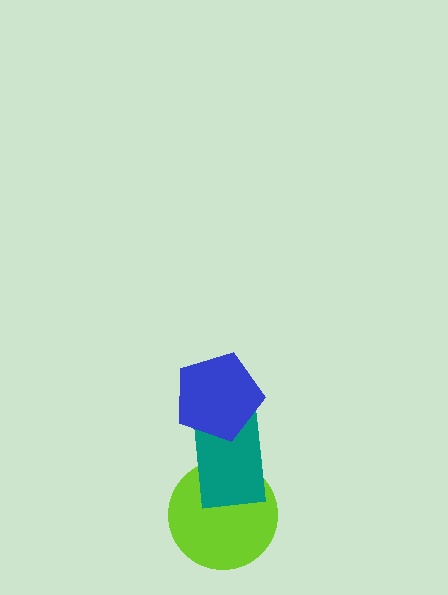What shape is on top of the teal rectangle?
The blue pentagon is on top of the teal rectangle.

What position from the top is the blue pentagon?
The blue pentagon is 1st from the top.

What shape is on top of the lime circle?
The teal rectangle is on top of the lime circle.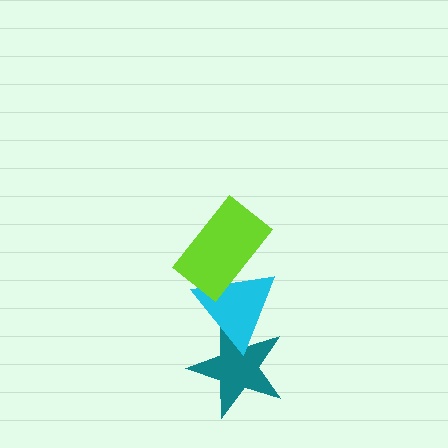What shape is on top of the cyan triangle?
The lime rectangle is on top of the cyan triangle.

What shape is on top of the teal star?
The cyan triangle is on top of the teal star.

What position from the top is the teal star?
The teal star is 3rd from the top.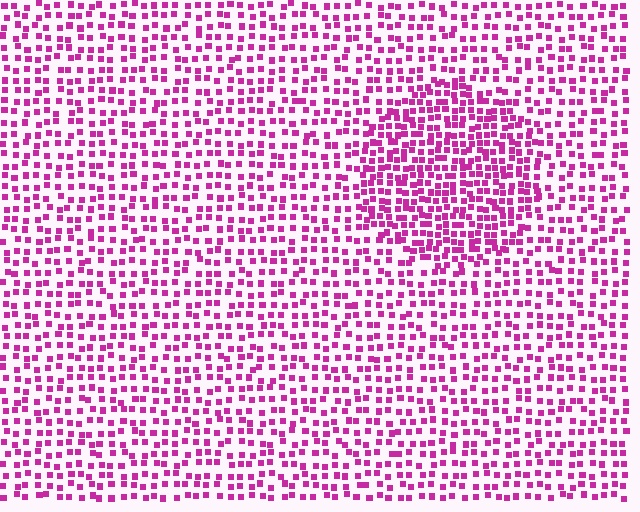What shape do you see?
I see a circle.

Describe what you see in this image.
The image contains small magenta elements arranged at two different densities. A circle-shaped region is visible where the elements are more densely packed than the surrounding area.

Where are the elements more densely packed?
The elements are more densely packed inside the circle boundary.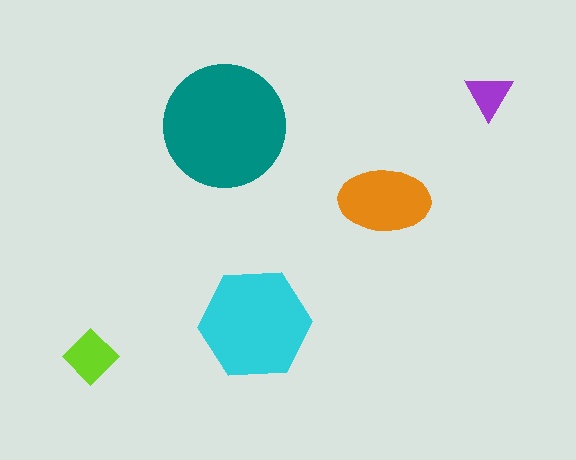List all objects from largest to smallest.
The teal circle, the cyan hexagon, the orange ellipse, the lime diamond, the purple triangle.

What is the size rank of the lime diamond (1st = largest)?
4th.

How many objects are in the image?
There are 5 objects in the image.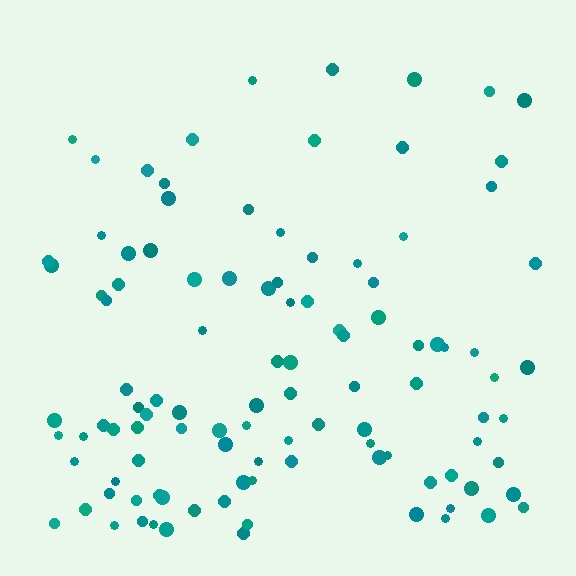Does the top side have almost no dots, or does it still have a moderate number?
Still a moderate number, just noticeably fewer than the bottom.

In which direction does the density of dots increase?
From top to bottom, with the bottom side densest.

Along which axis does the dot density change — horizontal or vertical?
Vertical.